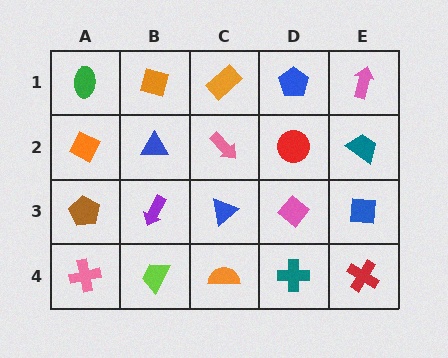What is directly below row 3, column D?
A teal cross.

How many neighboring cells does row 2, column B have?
4.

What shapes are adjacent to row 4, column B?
A purple arrow (row 3, column B), a pink cross (row 4, column A), an orange semicircle (row 4, column C).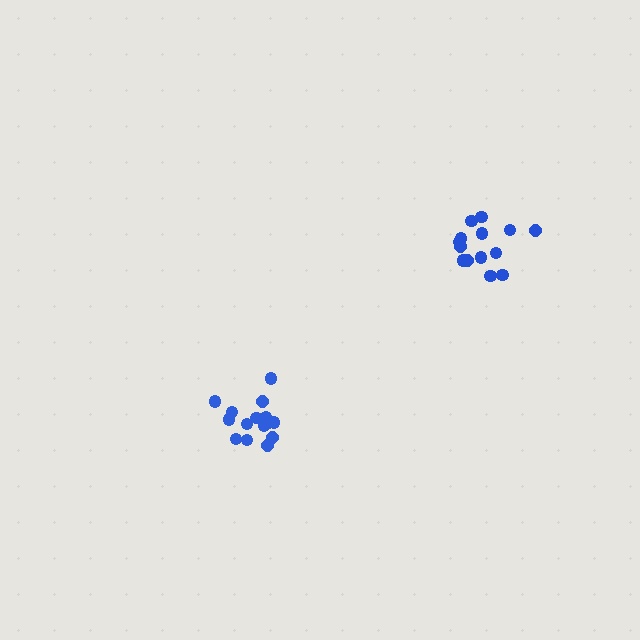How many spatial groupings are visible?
There are 2 spatial groupings.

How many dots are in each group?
Group 1: 15 dots, Group 2: 14 dots (29 total).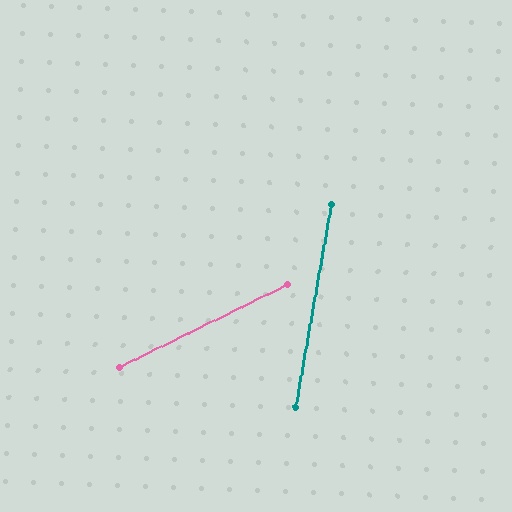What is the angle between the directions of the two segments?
Approximately 54 degrees.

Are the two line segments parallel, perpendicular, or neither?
Neither parallel nor perpendicular — they differ by about 54°.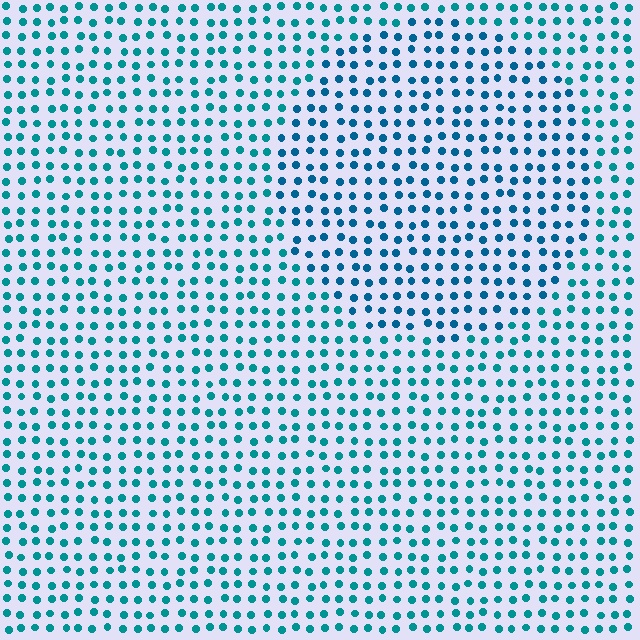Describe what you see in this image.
The image is filled with small teal elements in a uniform arrangement. A circle-shaped region is visible where the elements are tinted to a slightly different hue, forming a subtle color boundary.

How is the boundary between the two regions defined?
The boundary is defined purely by a slight shift in hue (about 21 degrees). Spacing, size, and orientation are identical on both sides.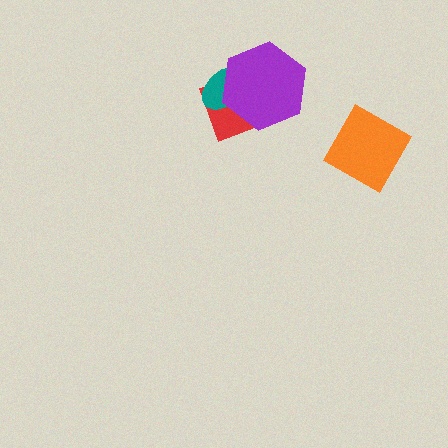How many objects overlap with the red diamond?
2 objects overlap with the red diamond.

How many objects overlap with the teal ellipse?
2 objects overlap with the teal ellipse.